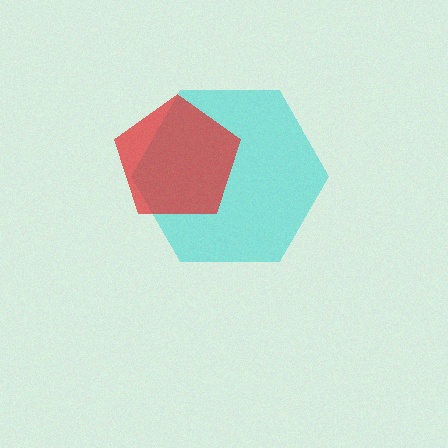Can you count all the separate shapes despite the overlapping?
Yes, there are 2 separate shapes.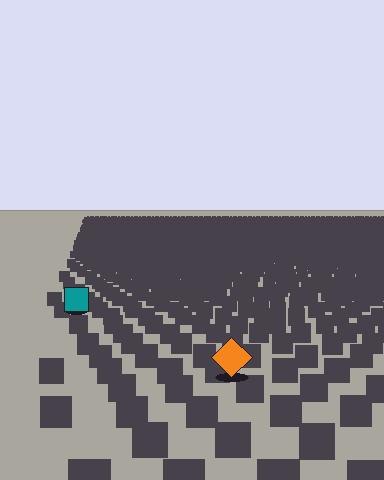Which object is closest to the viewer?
The orange diamond is closest. The texture marks near it are larger and more spread out.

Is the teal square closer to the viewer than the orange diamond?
No. The orange diamond is closer — you can tell from the texture gradient: the ground texture is coarser near it.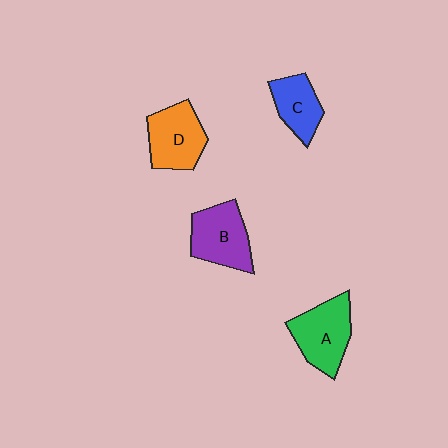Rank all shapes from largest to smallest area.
From largest to smallest: A (green), B (purple), D (orange), C (blue).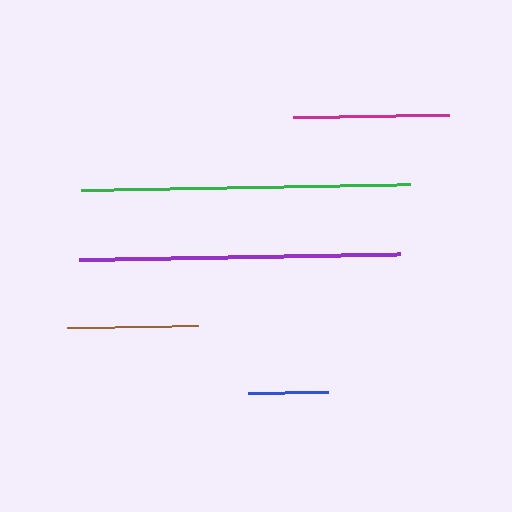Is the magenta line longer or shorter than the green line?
The green line is longer than the magenta line.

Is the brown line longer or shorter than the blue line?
The brown line is longer than the blue line.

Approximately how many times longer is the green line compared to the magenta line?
The green line is approximately 2.1 times the length of the magenta line.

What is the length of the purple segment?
The purple segment is approximately 321 pixels long.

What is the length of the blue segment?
The blue segment is approximately 80 pixels long.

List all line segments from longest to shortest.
From longest to shortest: green, purple, magenta, brown, blue.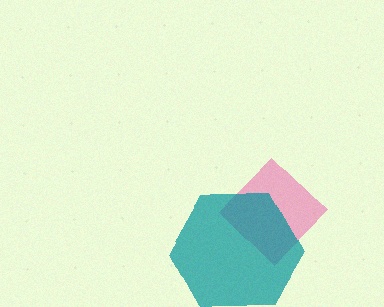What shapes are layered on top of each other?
The layered shapes are: a pink diamond, a teal hexagon.